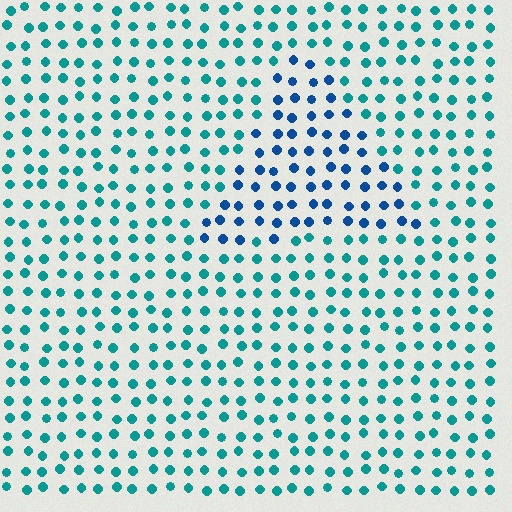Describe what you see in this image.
The image is filled with small teal elements in a uniform arrangement. A triangle-shaped region is visible where the elements are tinted to a slightly different hue, forming a subtle color boundary.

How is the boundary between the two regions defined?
The boundary is defined purely by a slight shift in hue (about 36 degrees). Spacing, size, and orientation are identical on both sides.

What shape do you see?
I see a triangle.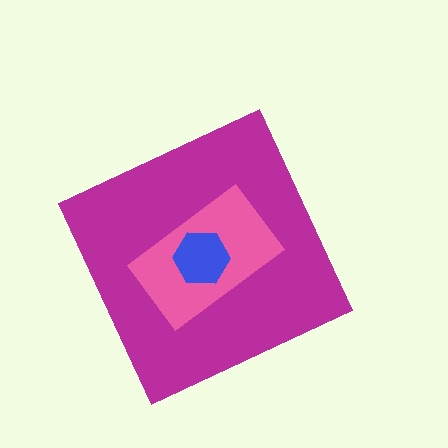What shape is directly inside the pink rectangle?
The blue hexagon.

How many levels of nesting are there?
3.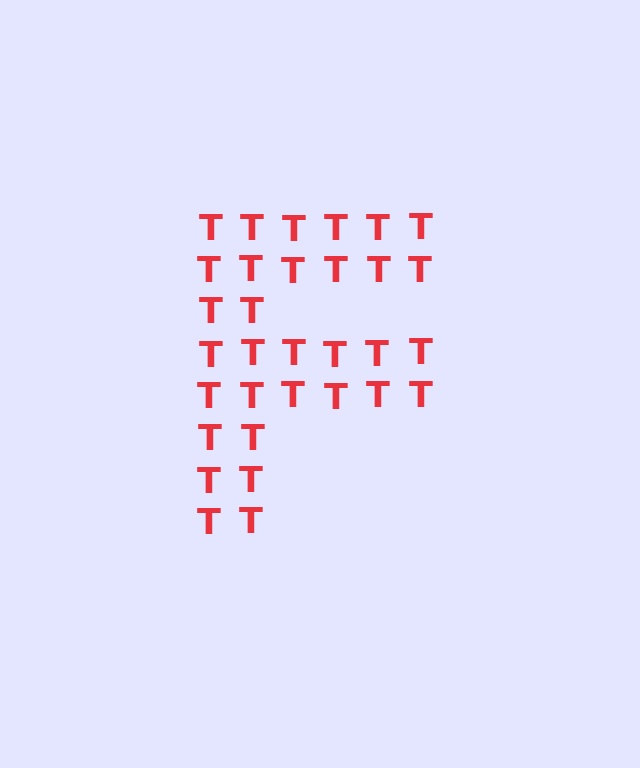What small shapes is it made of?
It is made of small letter T's.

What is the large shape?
The large shape is the letter F.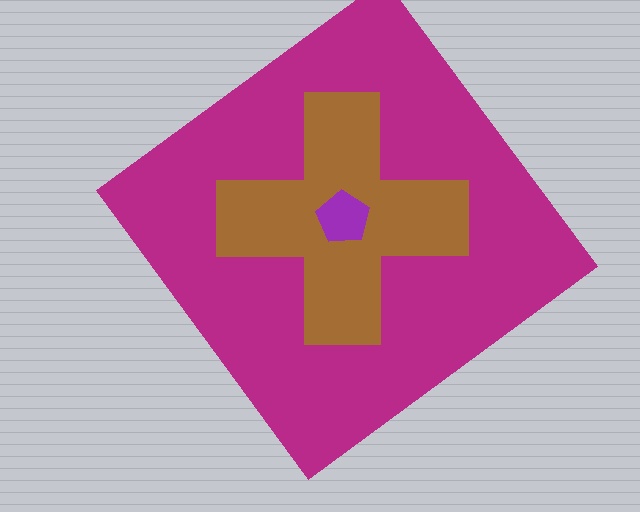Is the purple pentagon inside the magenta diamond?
Yes.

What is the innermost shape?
The purple pentagon.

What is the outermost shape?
The magenta diamond.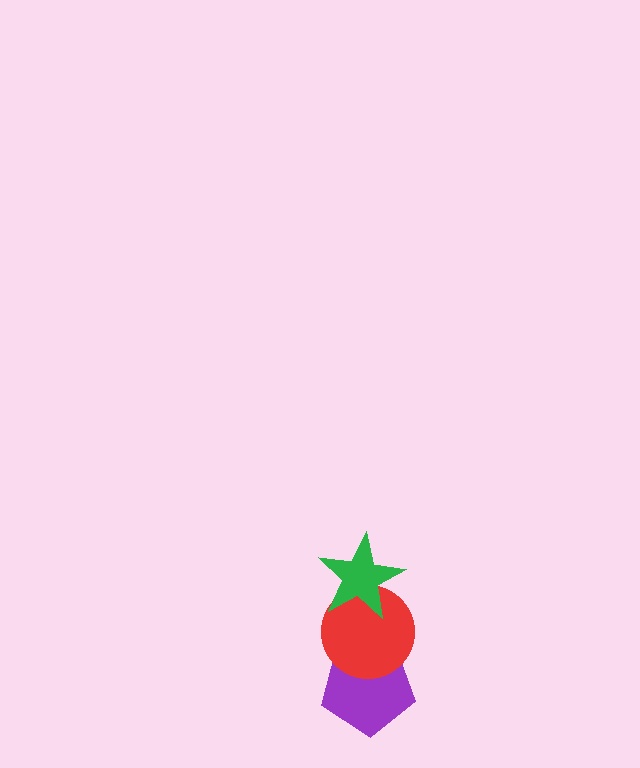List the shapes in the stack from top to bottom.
From top to bottom: the green star, the red circle, the purple pentagon.